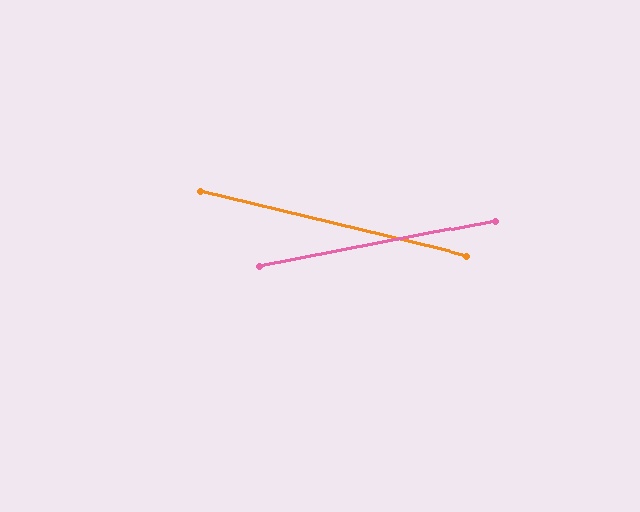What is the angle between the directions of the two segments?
Approximately 25 degrees.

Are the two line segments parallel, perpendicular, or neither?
Neither parallel nor perpendicular — they differ by about 25°.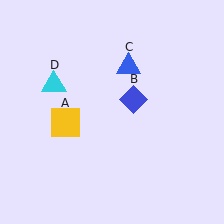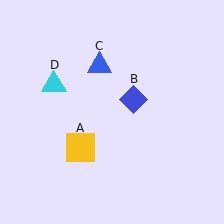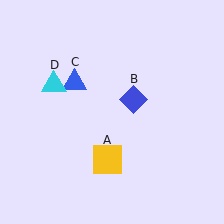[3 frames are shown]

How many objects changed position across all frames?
2 objects changed position: yellow square (object A), blue triangle (object C).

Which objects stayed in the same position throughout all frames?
Blue diamond (object B) and cyan triangle (object D) remained stationary.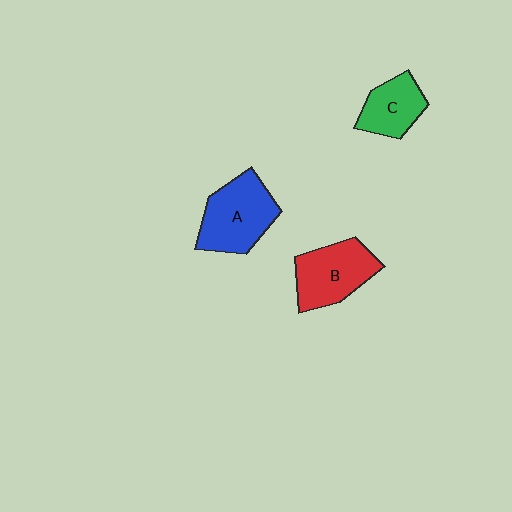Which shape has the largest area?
Shape A (blue).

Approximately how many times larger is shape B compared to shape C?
Approximately 1.4 times.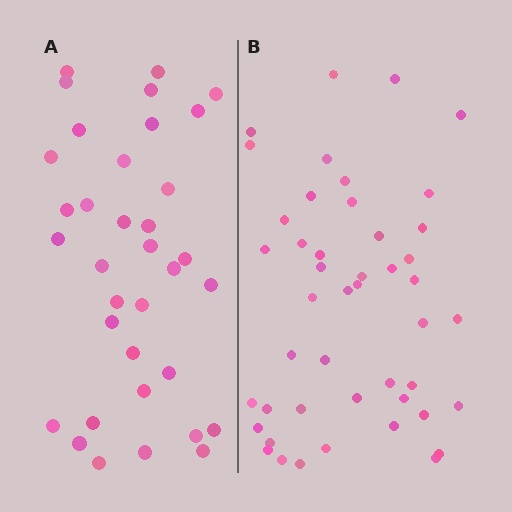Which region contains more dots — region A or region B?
Region B (the right region) has more dots.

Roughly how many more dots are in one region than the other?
Region B has roughly 12 or so more dots than region A.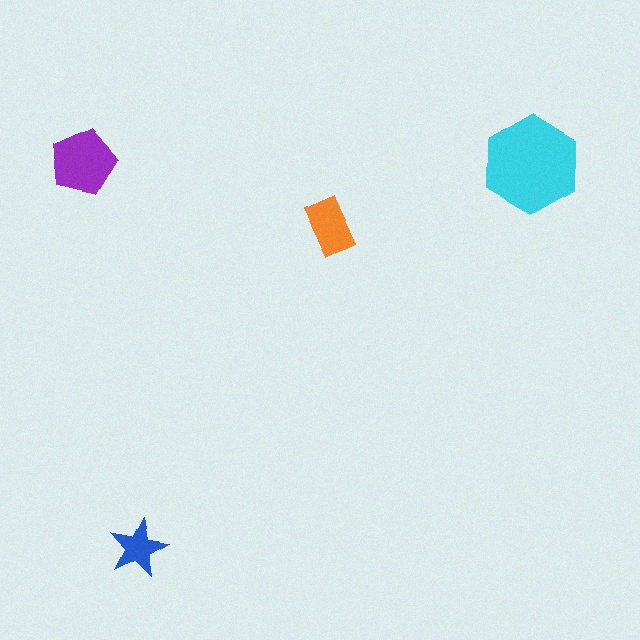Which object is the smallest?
The blue star.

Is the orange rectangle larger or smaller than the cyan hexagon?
Smaller.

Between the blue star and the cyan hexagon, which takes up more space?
The cyan hexagon.